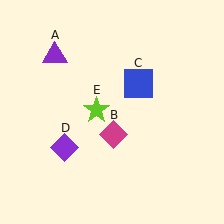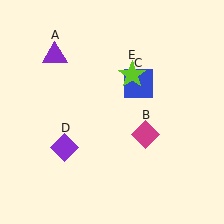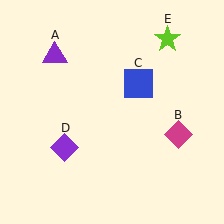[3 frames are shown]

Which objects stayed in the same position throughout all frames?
Purple triangle (object A) and blue square (object C) and purple diamond (object D) remained stationary.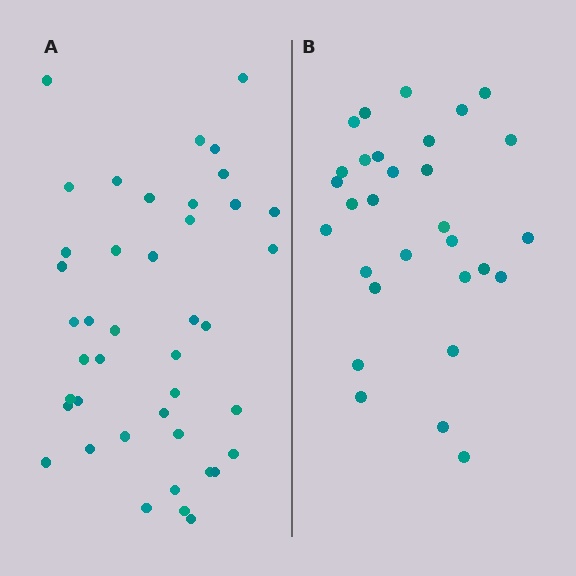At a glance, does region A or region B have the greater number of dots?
Region A (the left region) has more dots.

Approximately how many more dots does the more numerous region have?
Region A has roughly 12 or so more dots than region B.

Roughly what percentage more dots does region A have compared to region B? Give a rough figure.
About 40% more.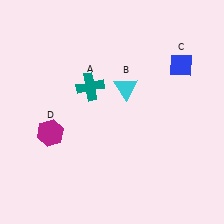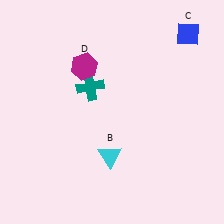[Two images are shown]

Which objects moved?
The objects that moved are: the cyan triangle (B), the blue diamond (C), the magenta hexagon (D).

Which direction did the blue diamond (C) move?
The blue diamond (C) moved up.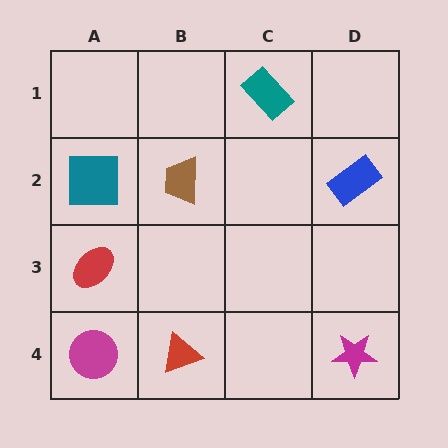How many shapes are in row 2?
3 shapes.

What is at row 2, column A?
A teal square.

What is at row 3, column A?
A red ellipse.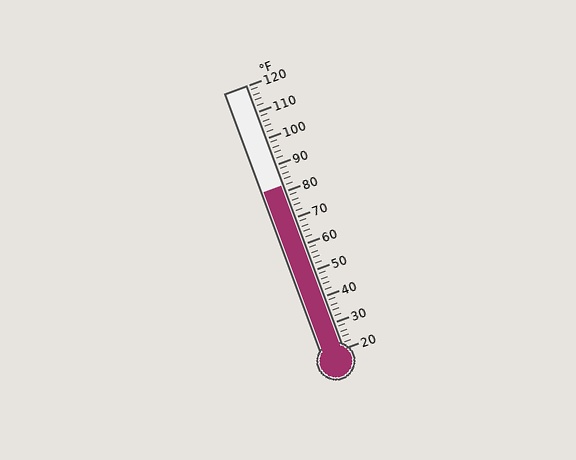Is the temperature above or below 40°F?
The temperature is above 40°F.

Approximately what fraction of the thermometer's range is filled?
The thermometer is filled to approximately 60% of its range.